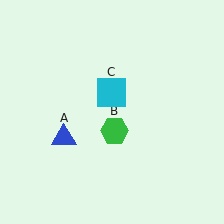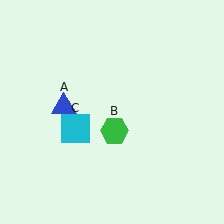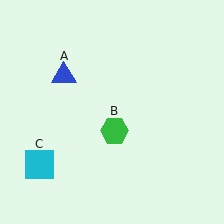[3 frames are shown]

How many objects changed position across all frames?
2 objects changed position: blue triangle (object A), cyan square (object C).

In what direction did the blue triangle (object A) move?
The blue triangle (object A) moved up.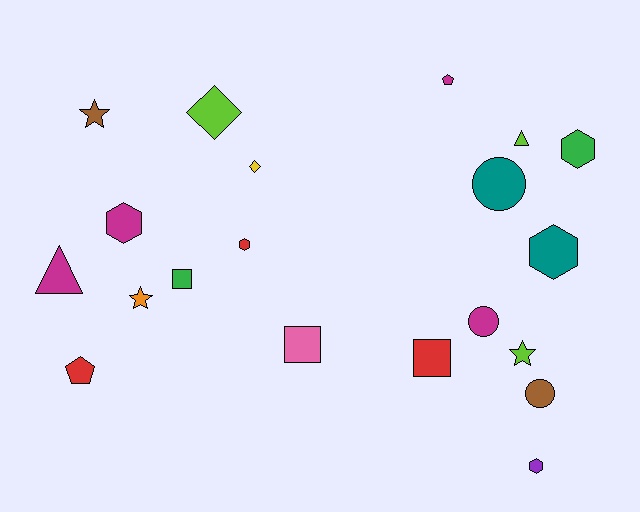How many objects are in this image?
There are 20 objects.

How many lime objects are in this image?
There are 3 lime objects.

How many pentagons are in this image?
There are 2 pentagons.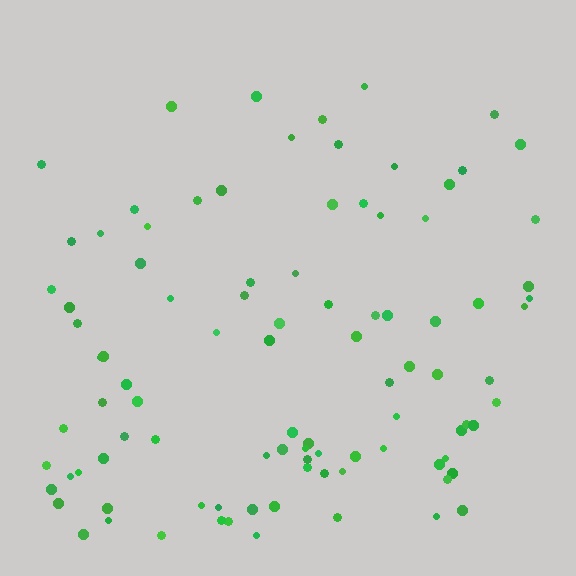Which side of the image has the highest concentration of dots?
The bottom.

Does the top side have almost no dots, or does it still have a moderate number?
Still a moderate number, just noticeably fewer than the bottom.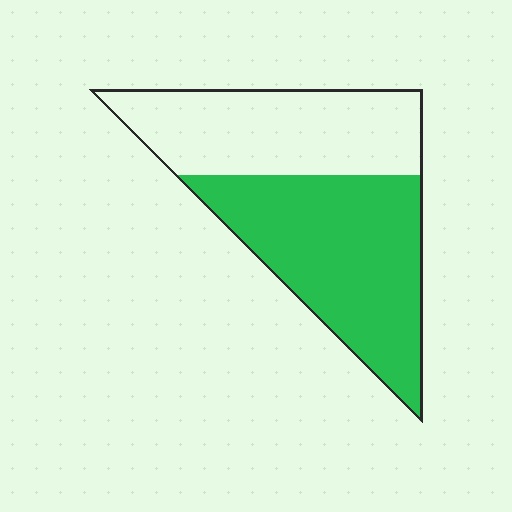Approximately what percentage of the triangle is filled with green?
Approximately 55%.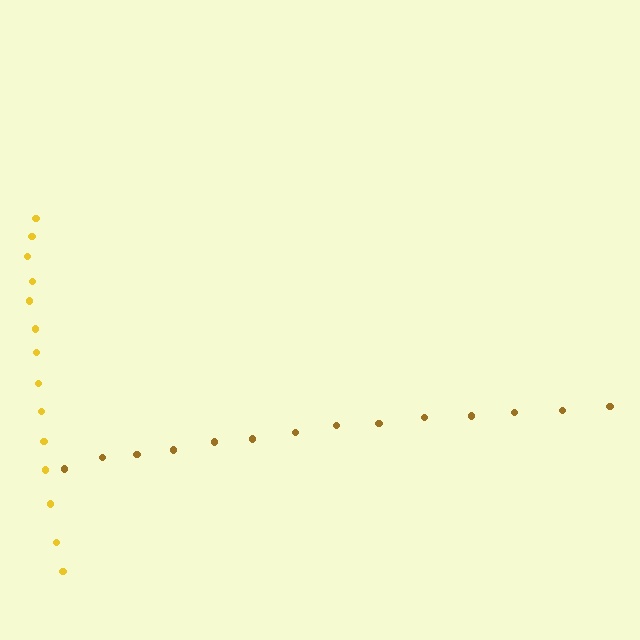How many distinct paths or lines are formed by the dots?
There are 2 distinct paths.